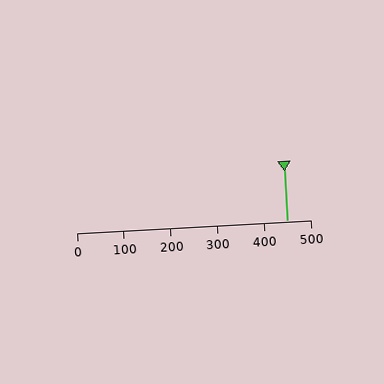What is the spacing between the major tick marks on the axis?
The major ticks are spaced 100 apart.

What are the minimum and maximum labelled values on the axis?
The axis runs from 0 to 500.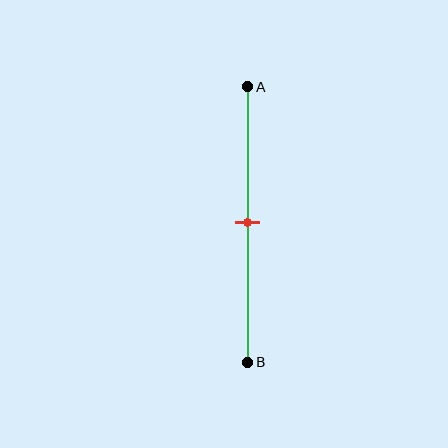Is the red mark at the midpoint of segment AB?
Yes, the mark is approximately at the midpoint.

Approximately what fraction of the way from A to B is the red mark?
The red mark is approximately 50% of the way from A to B.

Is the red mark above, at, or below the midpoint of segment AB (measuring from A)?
The red mark is approximately at the midpoint of segment AB.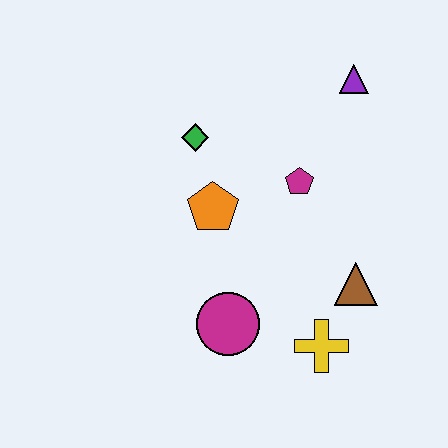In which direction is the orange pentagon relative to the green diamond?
The orange pentagon is below the green diamond.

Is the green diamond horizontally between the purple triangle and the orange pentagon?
No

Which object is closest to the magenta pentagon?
The orange pentagon is closest to the magenta pentagon.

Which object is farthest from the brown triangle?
The green diamond is farthest from the brown triangle.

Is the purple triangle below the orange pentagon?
No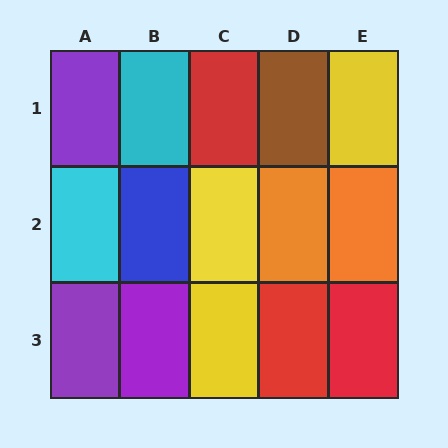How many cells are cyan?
2 cells are cyan.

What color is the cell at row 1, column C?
Red.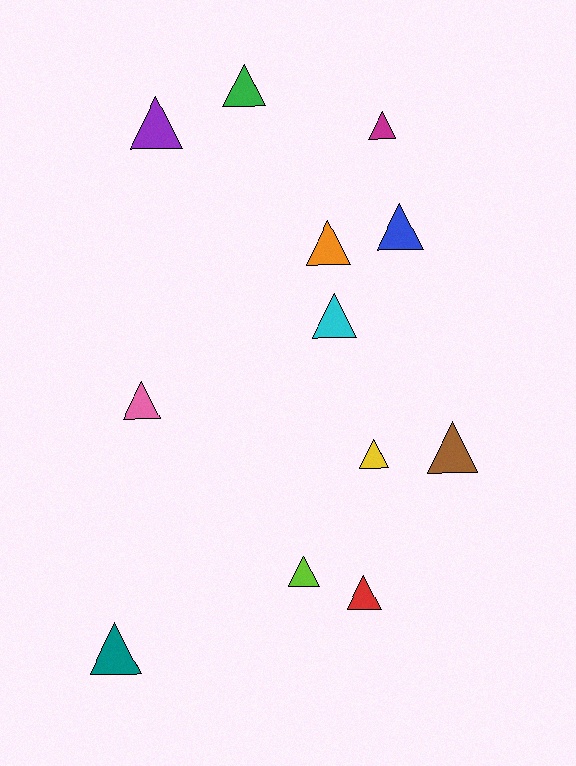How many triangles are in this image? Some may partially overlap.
There are 12 triangles.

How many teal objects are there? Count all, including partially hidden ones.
There is 1 teal object.